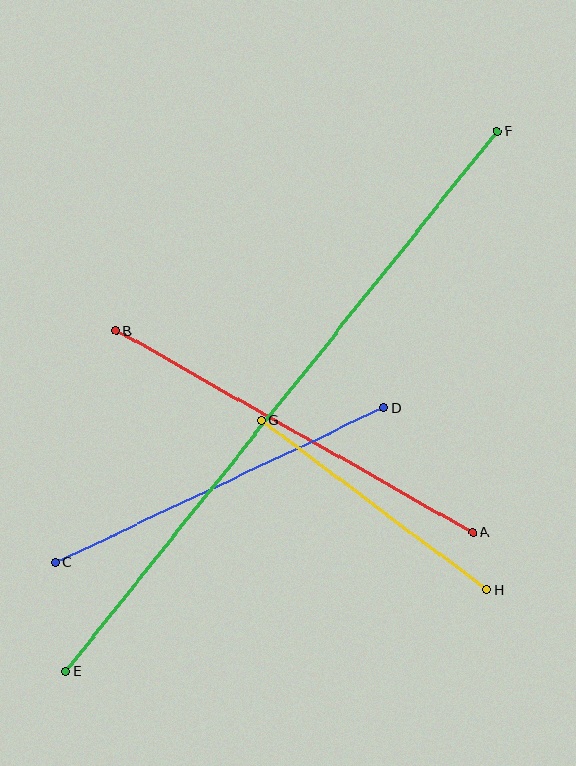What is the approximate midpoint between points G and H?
The midpoint is at approximately (374, 505) pixels.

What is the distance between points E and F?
The distance is approximately 691 pixels.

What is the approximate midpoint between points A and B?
The midpoint is at approximately (294, 432) pixels.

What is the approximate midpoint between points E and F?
The midpoint is at approximately (281, 401) pixels.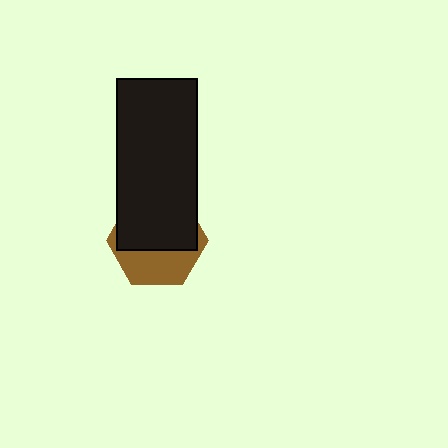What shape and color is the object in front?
The object in front is a black rectangle.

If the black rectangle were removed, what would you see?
You would see the complete brown hexagon.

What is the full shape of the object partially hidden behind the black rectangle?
The partially hidden object is a brown hexagon.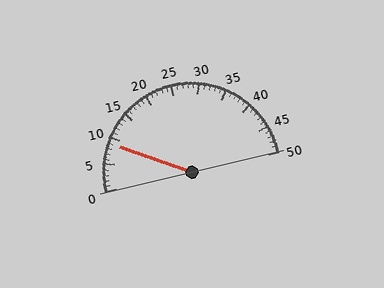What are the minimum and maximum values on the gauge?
The gauge ranges from 0 to 50.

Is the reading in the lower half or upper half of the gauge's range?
The reading is in the lower half of the range (0 to 50).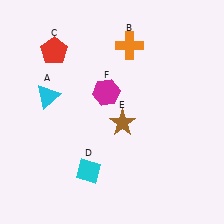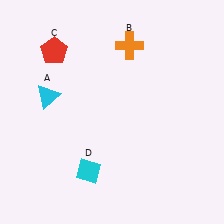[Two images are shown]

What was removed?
The brown star (E), the magenta hexagon (F) were removed in Image 2.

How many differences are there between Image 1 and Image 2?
There are 2 differences between the two images.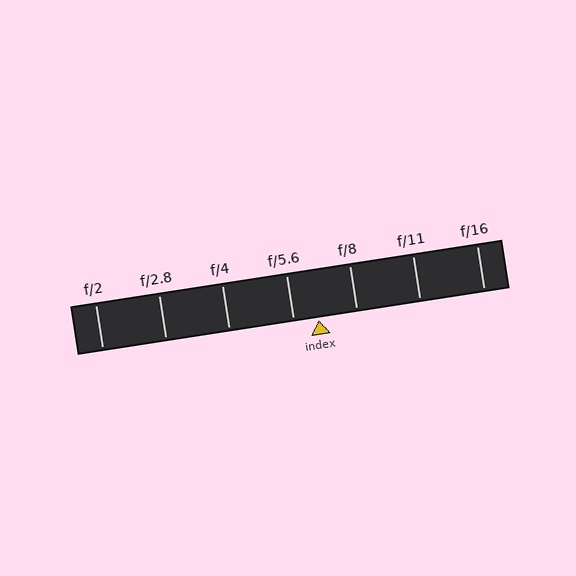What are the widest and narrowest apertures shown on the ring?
The widest aperture shown is f/2 and the narrowest is f/16.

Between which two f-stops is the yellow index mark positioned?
The index mark is between f/5.6 and f/8.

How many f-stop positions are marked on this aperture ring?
There are 7 f-stop positions marked.